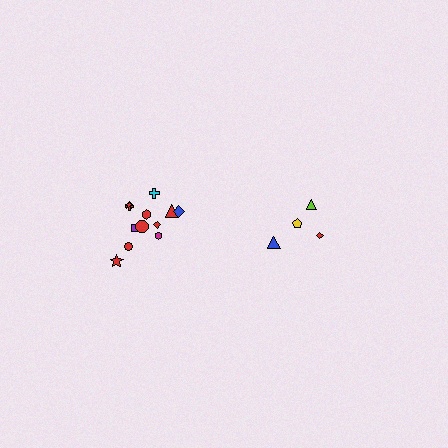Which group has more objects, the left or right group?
The left group.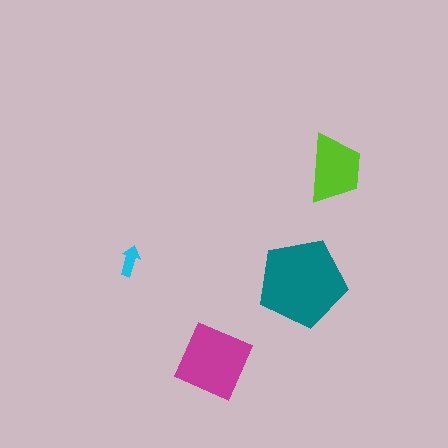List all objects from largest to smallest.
The teal pentagon, the magenta diamond, the lime trapezoid, the cyan arrow.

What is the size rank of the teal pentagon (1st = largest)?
1st.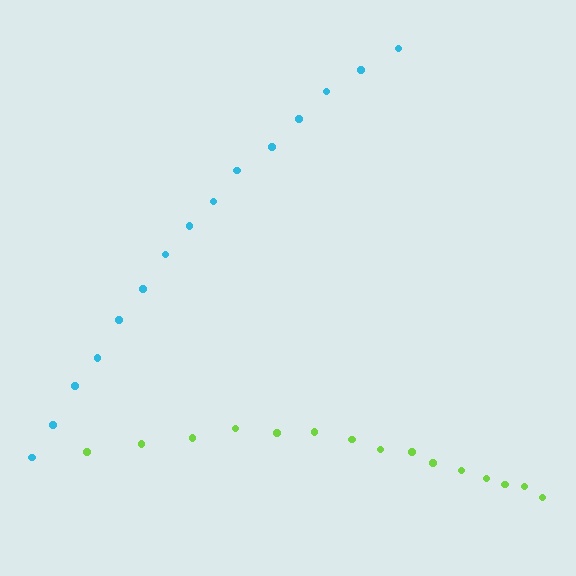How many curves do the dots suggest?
There are 2 distinct paths.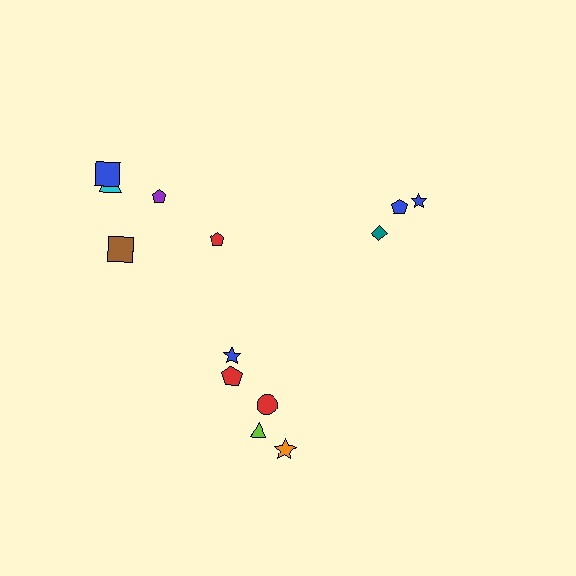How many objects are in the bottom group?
There are 5 objects.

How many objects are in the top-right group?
There are 3 objects.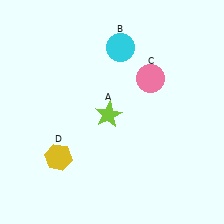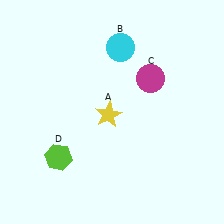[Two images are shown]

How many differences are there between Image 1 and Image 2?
There are 3 differences between the two images.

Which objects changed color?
A changed from lime to yellow. C changed from pink to magenta. D changed from yellow to lime.